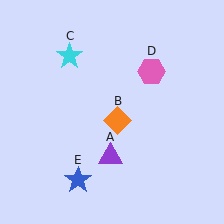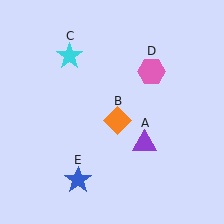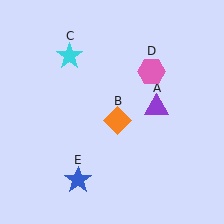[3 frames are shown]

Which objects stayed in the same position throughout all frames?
Orange diamond (object B) and cyan star (object C) and pink hexagon (object D) and blue star (object E) remained stationary.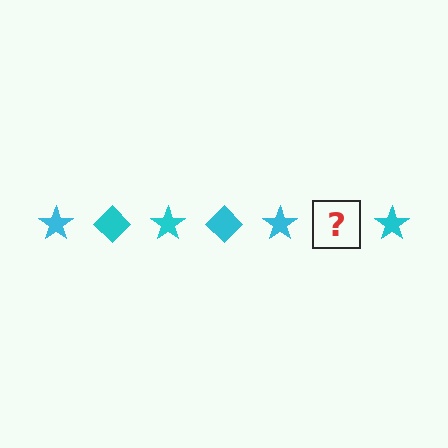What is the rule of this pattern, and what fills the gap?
The rule is that the pattern cycles through star, diamond shapes in cyan. The gap should be filled with a cyan diamond.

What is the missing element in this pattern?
The missing element is a cyan diamond.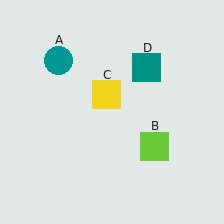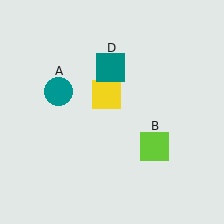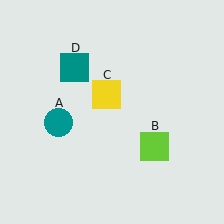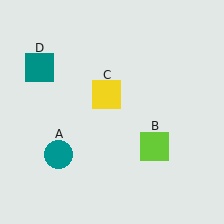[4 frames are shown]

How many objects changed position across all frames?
2 objects changed position: teal circle (object A), teal square (object D).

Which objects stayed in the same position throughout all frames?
Lime square (object B) and yellow square (object C) remained stationary.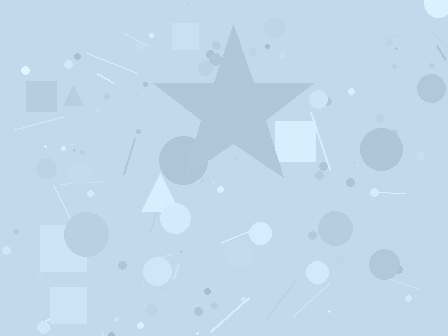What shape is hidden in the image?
A star is hidden in the image.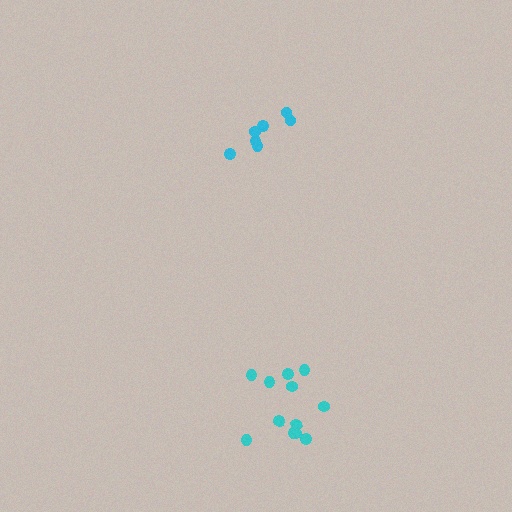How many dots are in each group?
Group 1: 7 dots, Group 2: 12 dots (19 total).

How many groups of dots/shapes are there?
There are 2 groups.